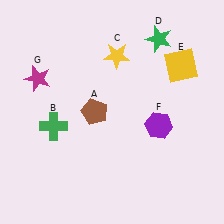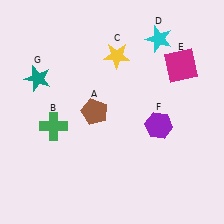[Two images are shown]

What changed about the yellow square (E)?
In Image 1, E is yellow. In Image 2, it changed to magenta.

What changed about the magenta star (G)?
In Image 1, G is magenta. In Image 2, it changed to teal.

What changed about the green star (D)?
In Image 1, D is green. In Image 2, it changed to cyan.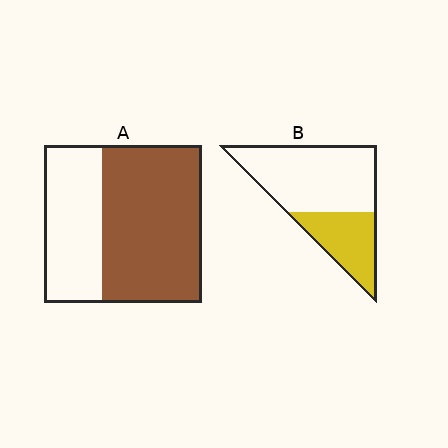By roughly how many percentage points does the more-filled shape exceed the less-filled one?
By roughly 30 percentage points (A over B).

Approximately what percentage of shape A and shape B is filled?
A is approximately 65% and B is approximately 35%.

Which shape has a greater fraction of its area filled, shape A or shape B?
Shape A.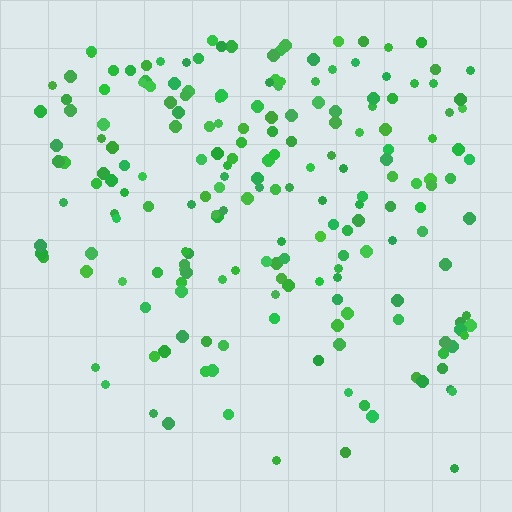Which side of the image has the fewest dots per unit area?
The bottom.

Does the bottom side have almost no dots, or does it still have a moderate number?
Still a moderate number, just noticeably fewer than the top.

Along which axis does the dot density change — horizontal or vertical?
Vertical.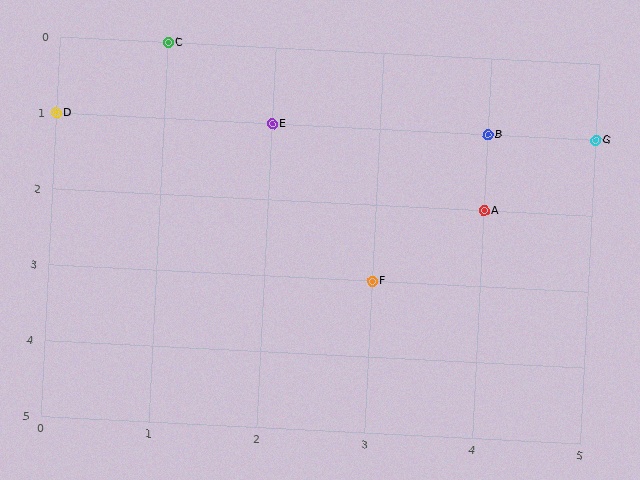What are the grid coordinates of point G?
Point G is at grid coordinates (5, 1).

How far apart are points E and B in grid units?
Points E and B are 2 columns apart.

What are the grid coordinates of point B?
Point B is at grid coordinates (4, 1).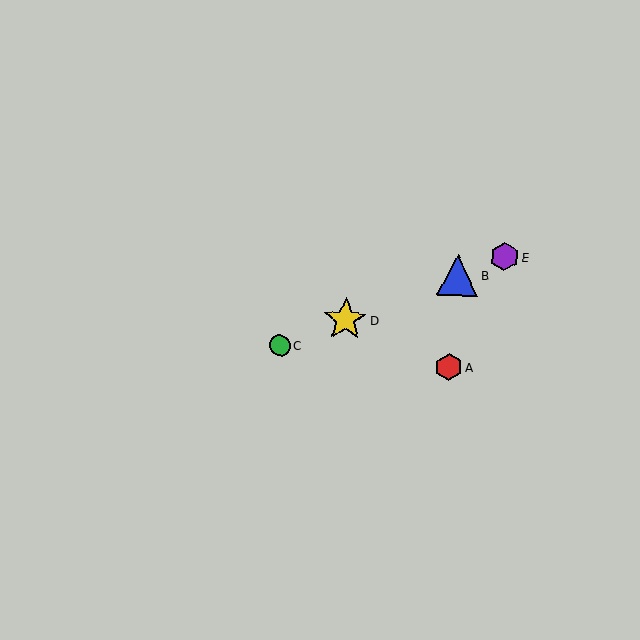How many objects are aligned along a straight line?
4 objects (B, C, D, E) are aligned along a straight line.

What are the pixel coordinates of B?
Object B is at (458, 275).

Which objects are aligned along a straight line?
Objects B, C, D, E are aligned along a straight line.